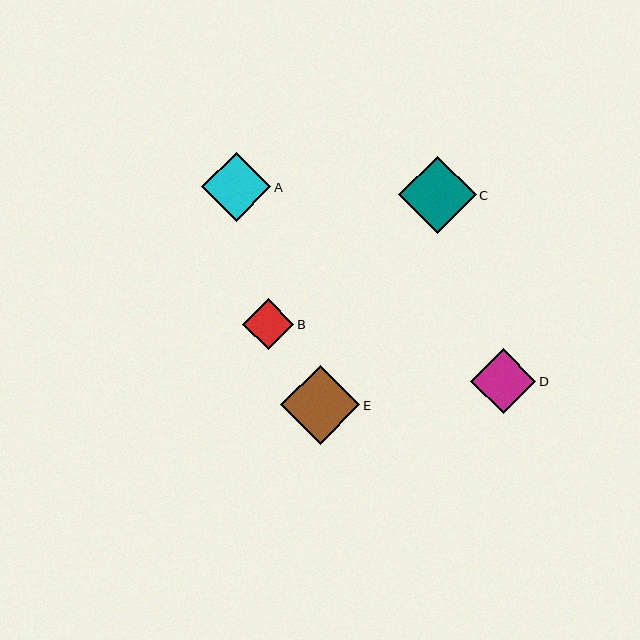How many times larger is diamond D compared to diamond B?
Diamond D is approximately 1.3 times the size of diamond B.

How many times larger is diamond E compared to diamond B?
Diamond E is approximately 1.5 times the size of diamond B.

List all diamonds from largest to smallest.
From largest to smallest: E, C, A, D, B.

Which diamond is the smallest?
Diamond B is the smallest with a size of approximately 51 pixels.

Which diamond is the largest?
Diamond E is the largest with a size of approximately 79 pixels.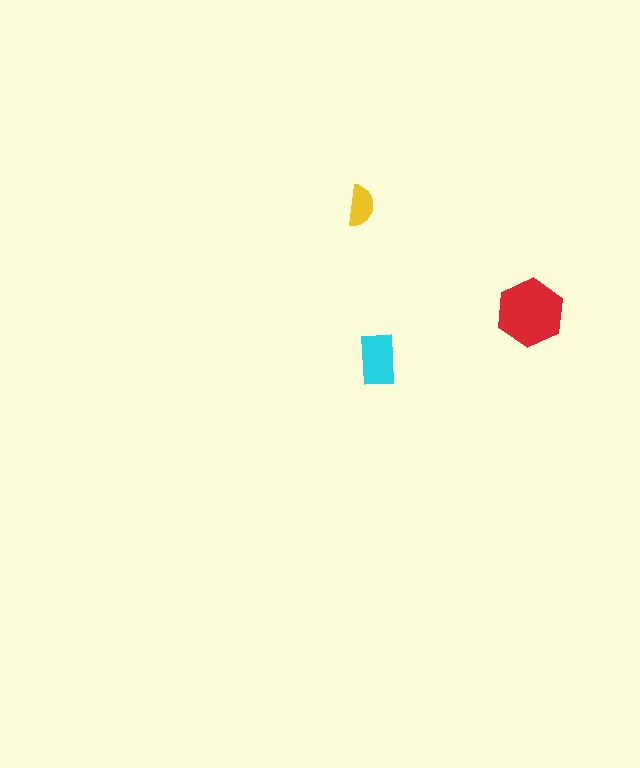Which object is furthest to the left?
The yellow semicircle is leftmost.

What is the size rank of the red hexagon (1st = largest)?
1st.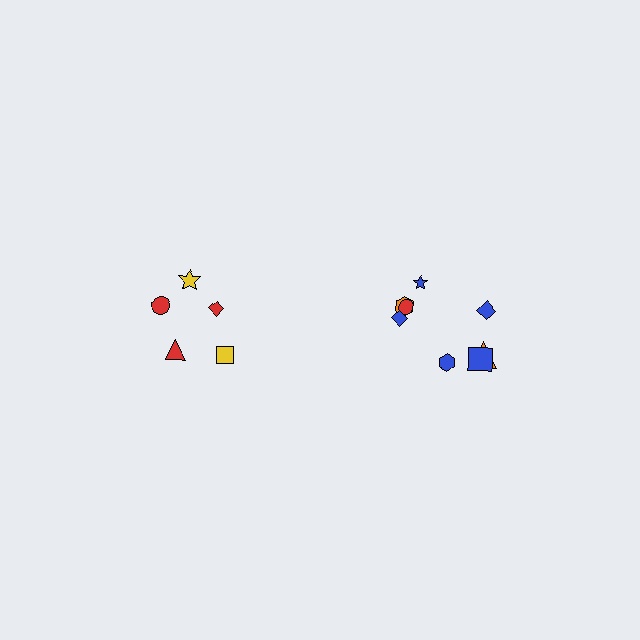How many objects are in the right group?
There are 8 objects.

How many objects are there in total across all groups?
There are 13 objects.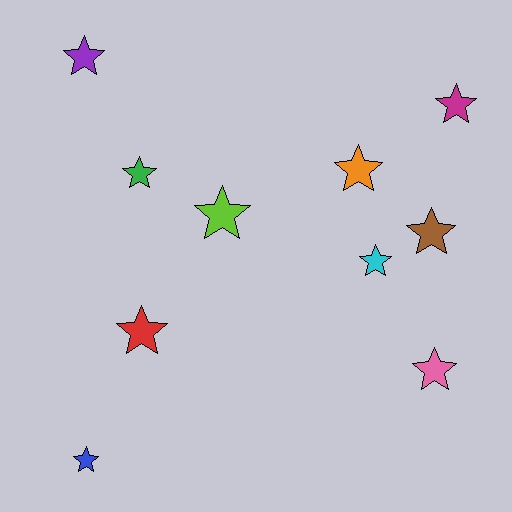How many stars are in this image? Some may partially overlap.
There are 10 stars.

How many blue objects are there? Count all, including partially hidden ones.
There is 1 blue object.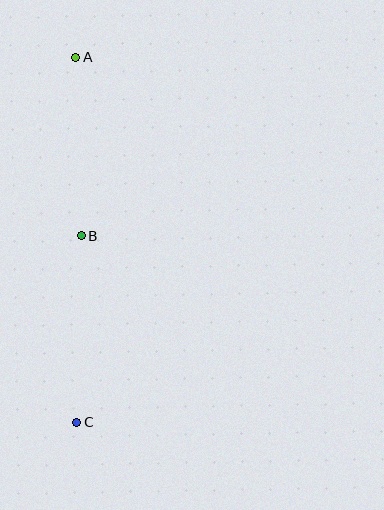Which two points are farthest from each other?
Points A and C are farthest from each other.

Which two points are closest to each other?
Points A and B are closest to each other.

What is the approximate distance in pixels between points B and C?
The distance between B and C is approximately 186 pixels.